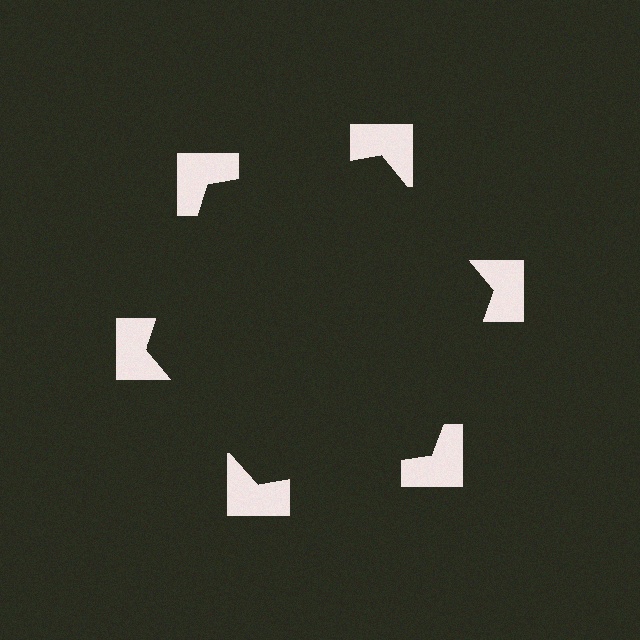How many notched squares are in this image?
There are 6 — one at each vertex of the illusory hexagon.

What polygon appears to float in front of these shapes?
An illusory hexagon — its edges are inferred from the aligned wedge cuts in the notched squares, not physically drawn.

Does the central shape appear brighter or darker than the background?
It typically appears slightly darker than the background, even though no actual brightness change is drawn.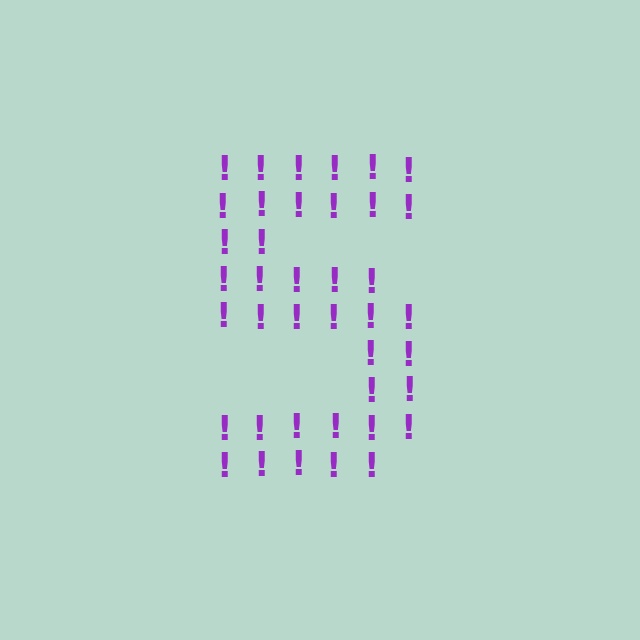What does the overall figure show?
The overall figure shows the digit 5.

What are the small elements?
The small elements are exclamation marks.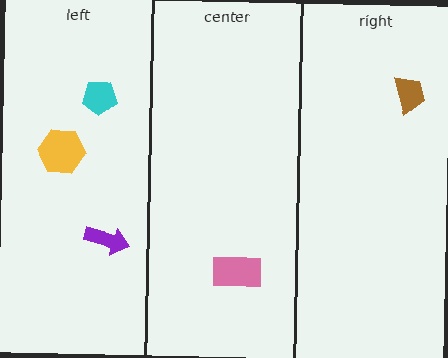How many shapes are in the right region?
1.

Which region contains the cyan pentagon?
The left region.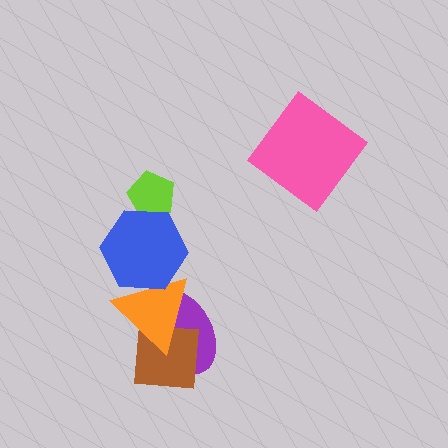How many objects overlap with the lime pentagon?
1 object overlaps with the lime pentagon.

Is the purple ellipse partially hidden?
Yes, it is partially covered by another shape.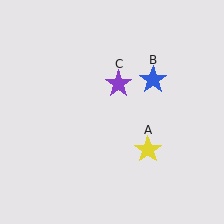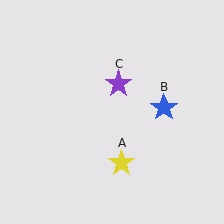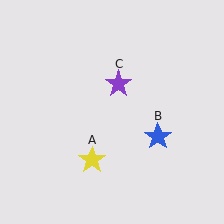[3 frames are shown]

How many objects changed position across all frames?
2 objects changed position: yellow star (object A), blue star (object B).